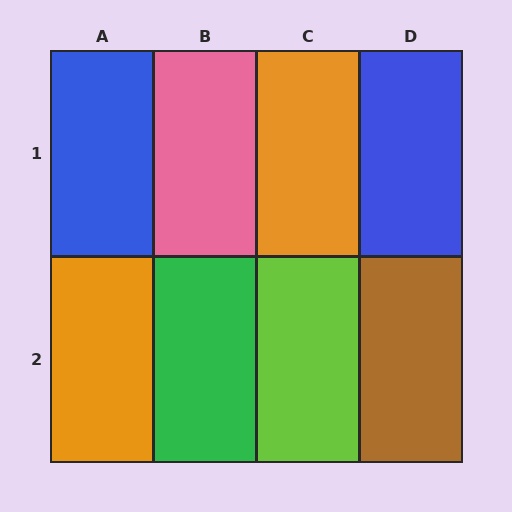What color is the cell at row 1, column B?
Pink.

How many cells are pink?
1 cell is pink.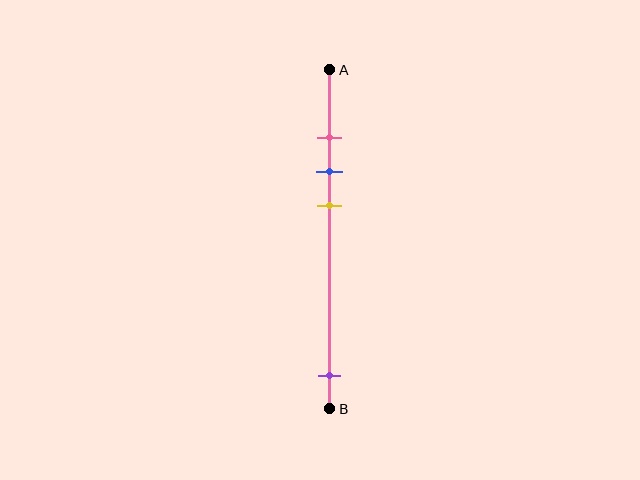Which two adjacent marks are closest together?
The pink and blue marks are the closest adjacent pair.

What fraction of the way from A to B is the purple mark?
The purple mark is approximately 90% (0.9) of the way from A to B.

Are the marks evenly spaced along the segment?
No, the marks are not evenly spaced.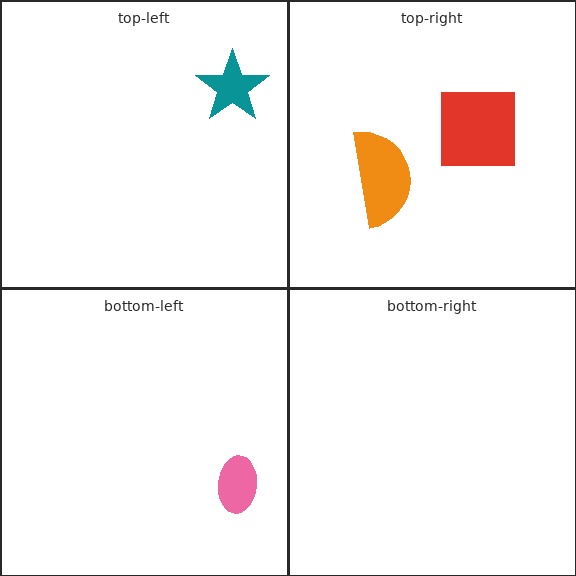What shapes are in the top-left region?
The teal star.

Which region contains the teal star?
The top-left region.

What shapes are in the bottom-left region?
The pink ellipse.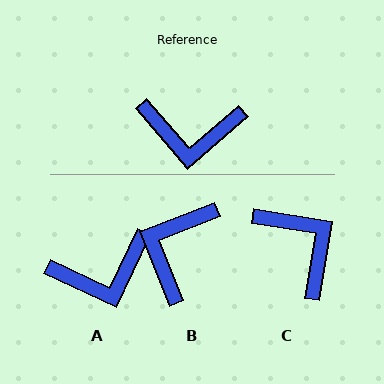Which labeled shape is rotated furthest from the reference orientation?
C, about 130 degrees away.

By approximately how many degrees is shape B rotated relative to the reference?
Approximately 109 degrees clockwise.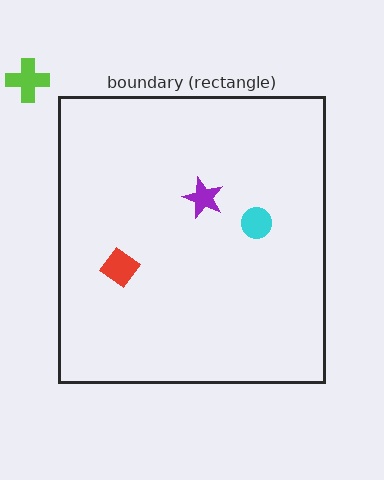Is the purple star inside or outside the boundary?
Inside.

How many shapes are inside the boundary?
3 inside, 1 outside.